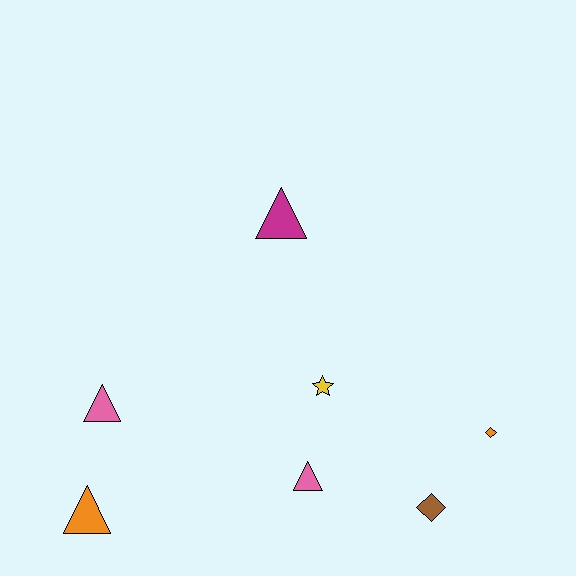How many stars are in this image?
There is 1 star.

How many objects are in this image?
There are 7 objects.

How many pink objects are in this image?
There are 2 pink objects.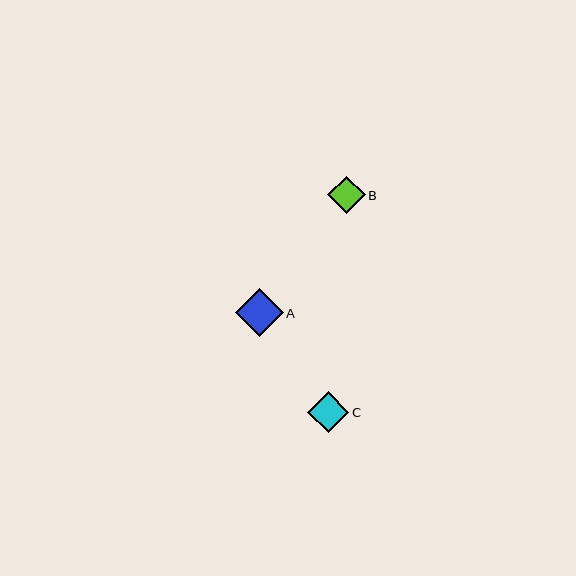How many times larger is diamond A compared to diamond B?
Diamond A is approximately 1.3 times the size of diamond B.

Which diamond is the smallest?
Diamond B is the smallest with a size of approximately 38 pixels.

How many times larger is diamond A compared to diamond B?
Diamond A is approximately 1.3 times the size of diamond B.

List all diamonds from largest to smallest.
From largest to smallest: A, C, B.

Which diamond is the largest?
Diamond A is the largest with a size of approximately 48 pixels.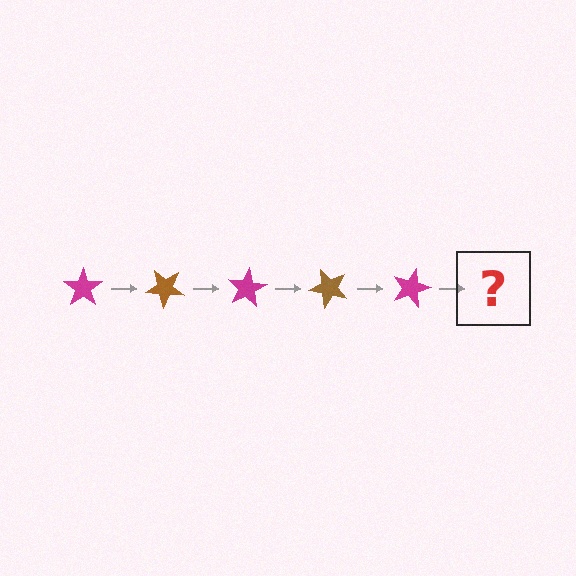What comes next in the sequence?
The next element should be a brown star, rotated 200 degrees from the start.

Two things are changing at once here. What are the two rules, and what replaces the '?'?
The two rules are that it rotates 40 degrees each step and the color cycles through magenta and brown. The '?' should be a brown star, rotated 200 degrees from the start.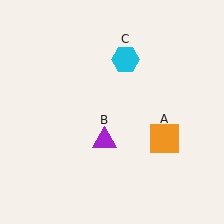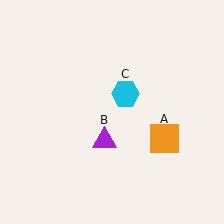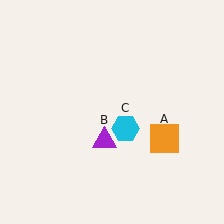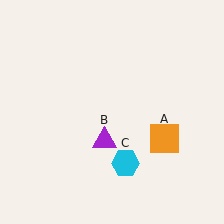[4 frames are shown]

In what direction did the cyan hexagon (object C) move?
The cyan hexagon (object C) moved down.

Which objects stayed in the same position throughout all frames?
Orange square (object A) and purple triangle (object B) remained stationary.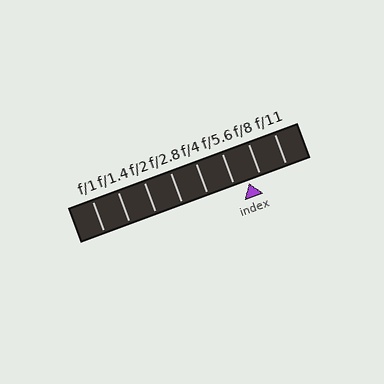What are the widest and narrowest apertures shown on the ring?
The widest aperture shown is f/1 and the narrowest is f/11.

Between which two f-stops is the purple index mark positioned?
The index mark is between f/5.6 and f/8.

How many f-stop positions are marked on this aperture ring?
There are 8 f-stop positions marked.